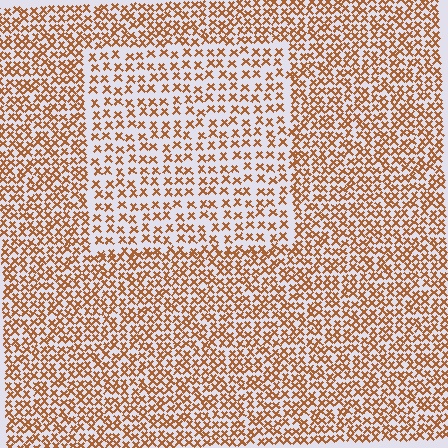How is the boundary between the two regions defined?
The boundary is defined by a change in element density (approximately 1.7x ratio). All elements are the same color, size, and shape.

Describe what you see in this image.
The image contains small brown elements arranged at two different densities. A rectangle-shaped region is visible where the elements are less densely packed than the surrounding area.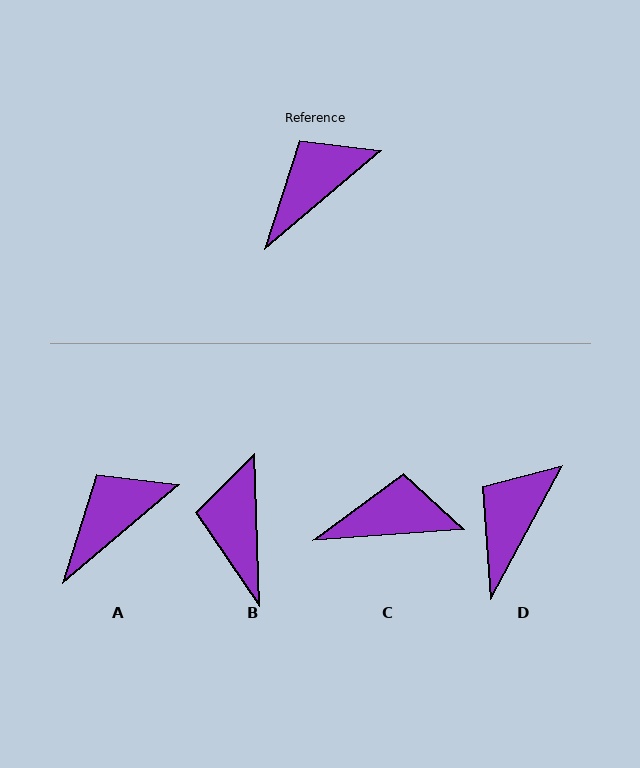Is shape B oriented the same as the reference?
No, it is off by about 52 degrees.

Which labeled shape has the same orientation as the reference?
A.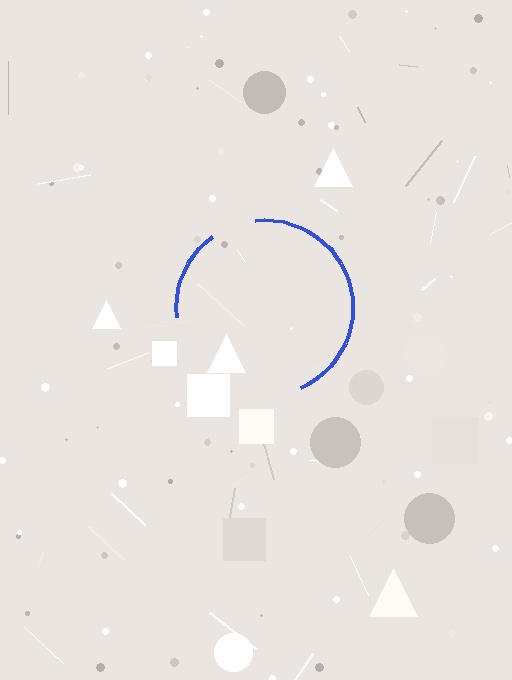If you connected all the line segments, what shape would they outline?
They would outline a circle.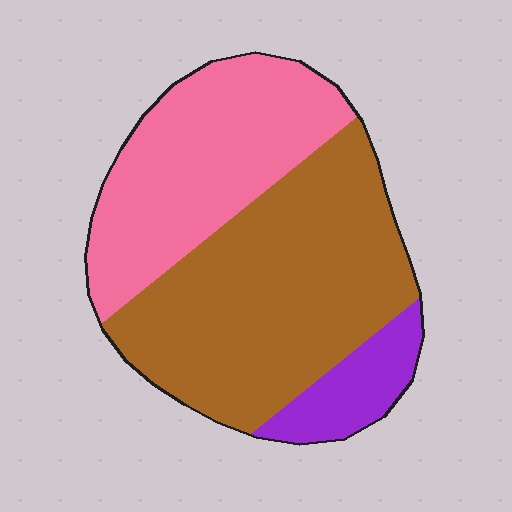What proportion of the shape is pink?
Pink covers 37% of the shape.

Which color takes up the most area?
Brown, at roughly 55%.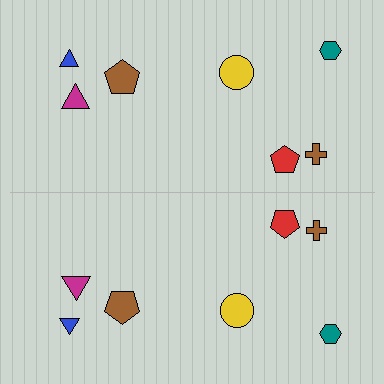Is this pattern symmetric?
Yes, this pattern has bilateral (reflection) symmetry.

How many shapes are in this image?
There are 14 shapes in this image.